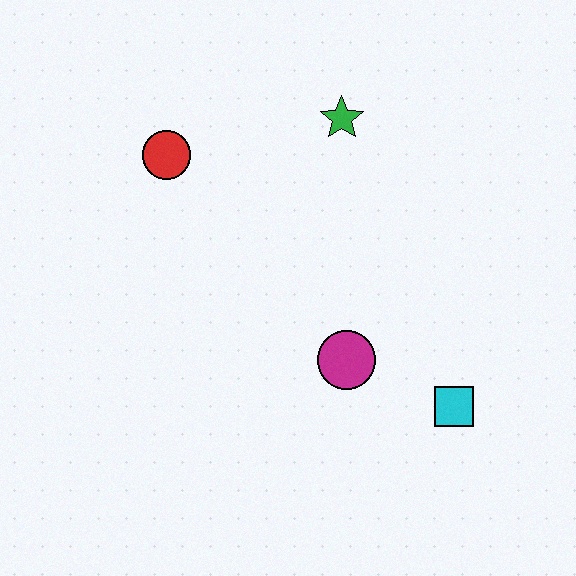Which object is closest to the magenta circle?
The cyan square is closest to the magenta circle.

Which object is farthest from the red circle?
The cyan square is farthest from the red circle.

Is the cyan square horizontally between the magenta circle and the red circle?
No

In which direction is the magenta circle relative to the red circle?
The magenta circle is below the red circle.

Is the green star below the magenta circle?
No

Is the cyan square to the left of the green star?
No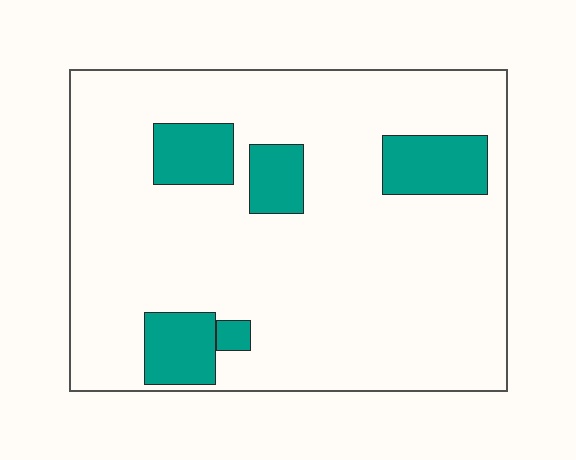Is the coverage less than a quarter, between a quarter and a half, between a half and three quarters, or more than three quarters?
Less than a quarter.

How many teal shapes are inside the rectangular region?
5.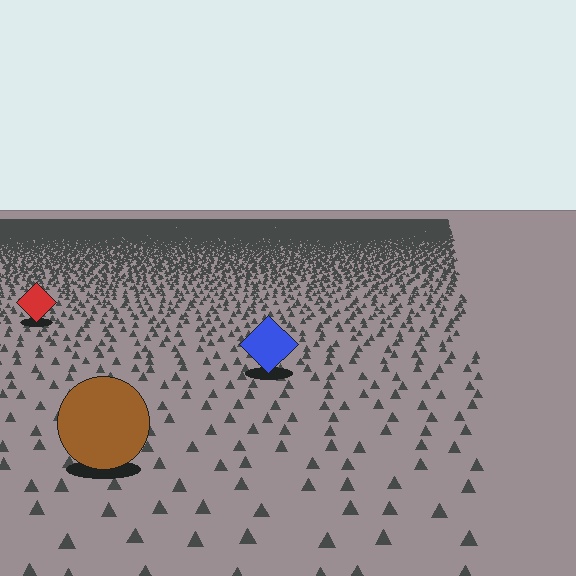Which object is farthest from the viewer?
The red diamond is farthest from the viewer. It appears smaller and the ground texture around it is denser.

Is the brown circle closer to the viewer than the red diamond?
Yes. The brown circle is closer — you can tell from the texture gradient: the ground texture is coarser near it.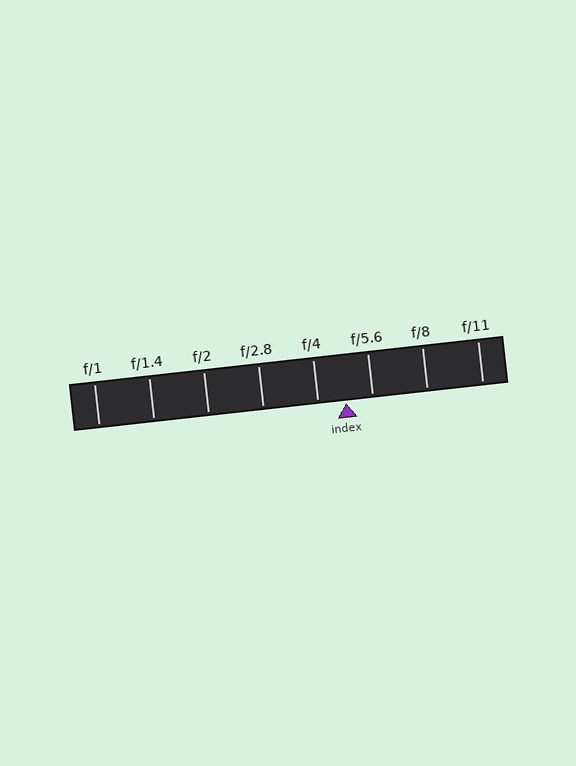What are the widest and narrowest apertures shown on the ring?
The widest aperture shown is f/1 and the narrowest is f/11.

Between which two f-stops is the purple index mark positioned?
The index mark is between f/4 and f/5.6.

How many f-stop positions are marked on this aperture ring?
There are 8 f-stop positions marked.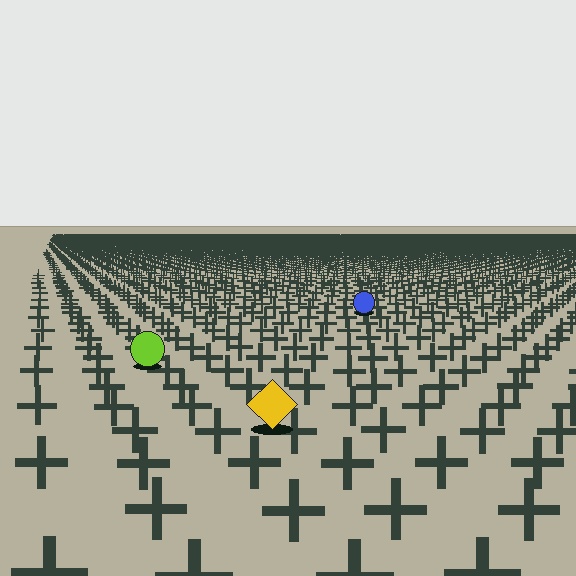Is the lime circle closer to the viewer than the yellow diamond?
No. The yellow diamond is closer — you can tell from the texture gradient: the ground texture is coarser near it.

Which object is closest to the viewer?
The yellow diamond is closest. The texture marks near it are larger and more spread out.